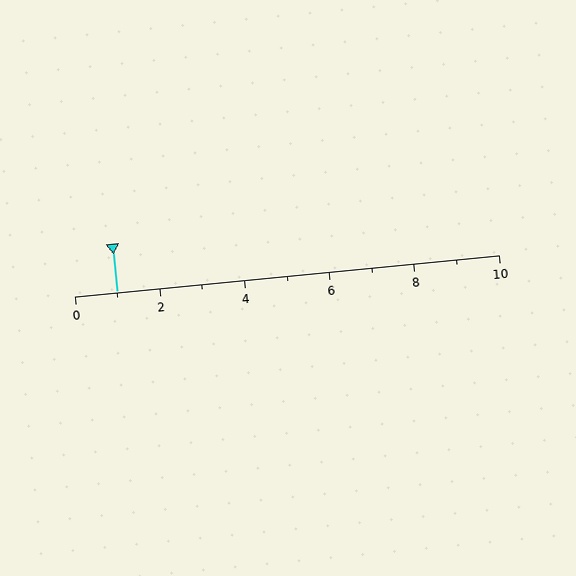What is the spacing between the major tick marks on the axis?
The major ticks are spaced 2 apart.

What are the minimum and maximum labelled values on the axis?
The axis runs from 0 to 10.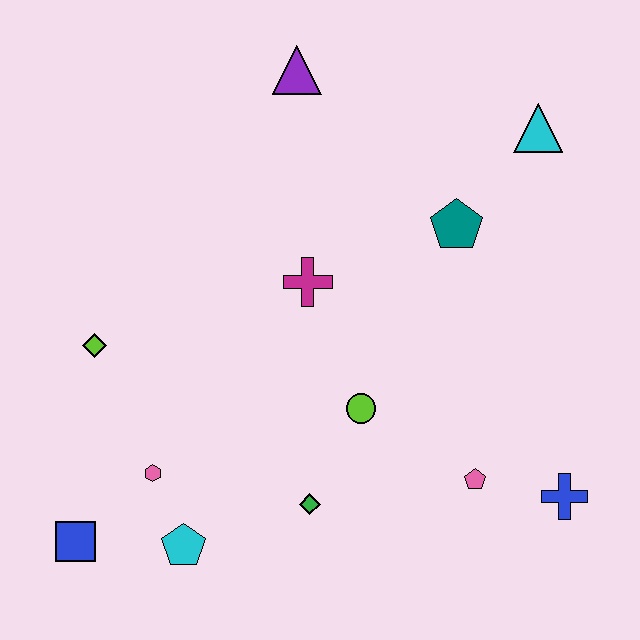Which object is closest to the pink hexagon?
The cyan pentagon is closest to the pink hexagon.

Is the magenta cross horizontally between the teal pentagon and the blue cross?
No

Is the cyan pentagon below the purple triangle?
Yes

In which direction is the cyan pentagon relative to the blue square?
The cyan pentagon is to the right of the blue square.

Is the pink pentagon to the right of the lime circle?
Yes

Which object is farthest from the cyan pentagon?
The cyan triangle is farthest from the cyan pentagon.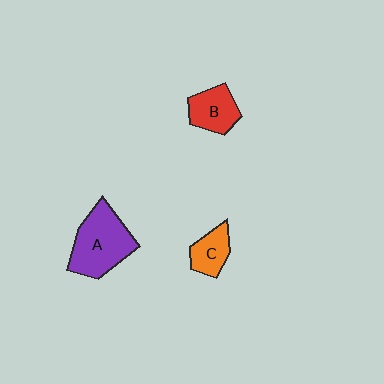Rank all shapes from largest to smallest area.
From largest to smallest: A (purple), B (red), C (orange).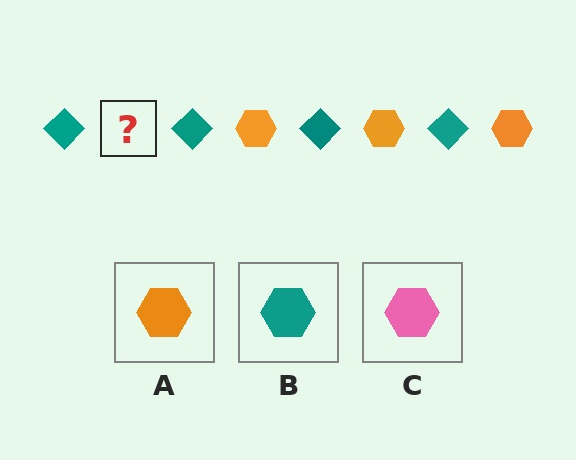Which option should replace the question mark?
Option A.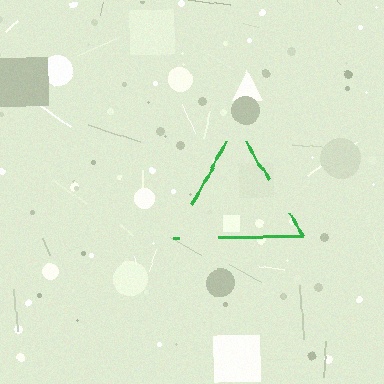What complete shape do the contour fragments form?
The contour fragments form a triangle.